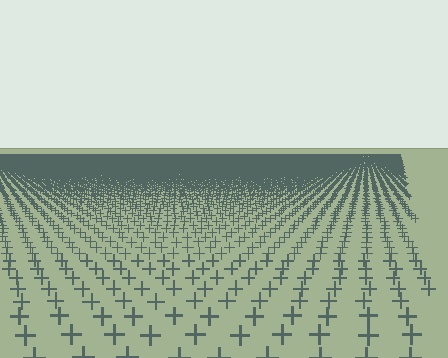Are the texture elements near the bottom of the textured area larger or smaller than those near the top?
Larger. Near the bottom, elements are closer to the viewer and appear at a bigger on-screen size.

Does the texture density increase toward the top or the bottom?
Density increases toward the top.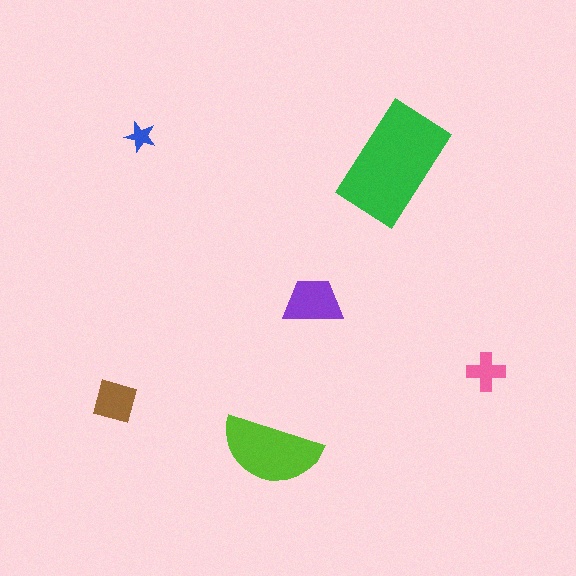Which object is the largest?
The green rectangle.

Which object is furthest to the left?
The brown square is leftmost.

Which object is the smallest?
The blue star.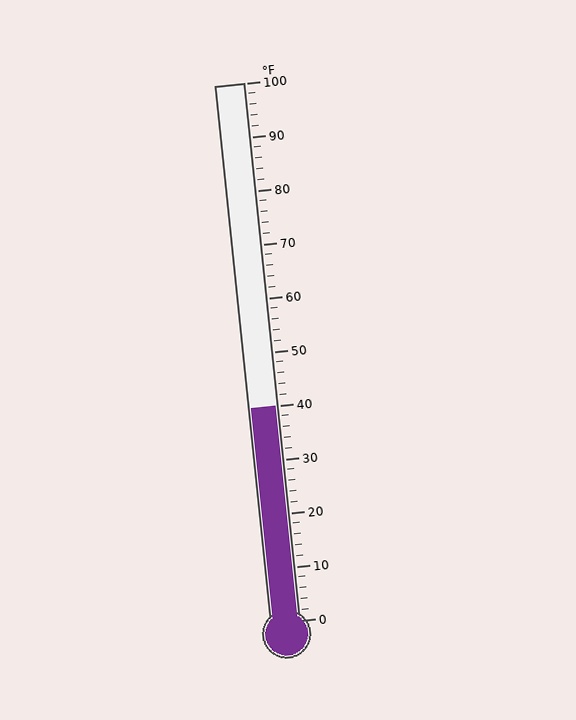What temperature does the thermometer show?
The thermometer shows approximately 40°F.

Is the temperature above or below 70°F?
The temperature is below 70°F.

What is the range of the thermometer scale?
The thermometer scale ranges from 0°F to 100°F.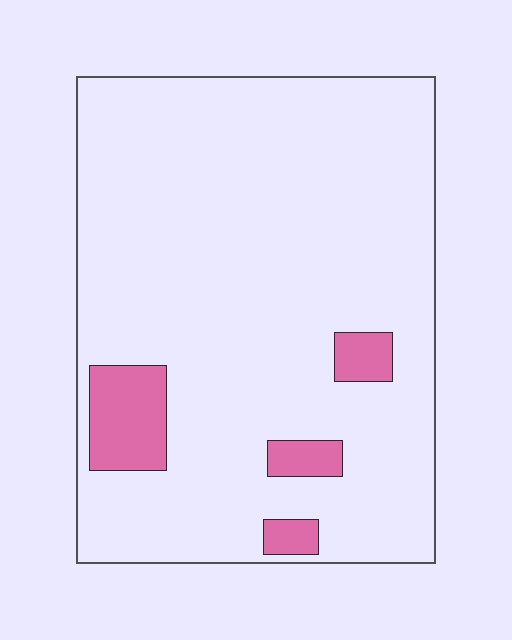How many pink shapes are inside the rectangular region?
4.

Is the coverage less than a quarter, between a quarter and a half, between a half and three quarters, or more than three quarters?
Less than a quarter.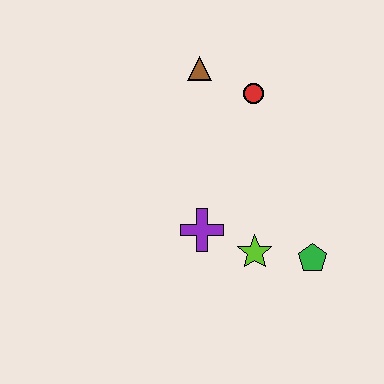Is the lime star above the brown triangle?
No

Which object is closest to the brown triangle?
The red circle is closest to the brown triangle.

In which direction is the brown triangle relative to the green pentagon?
The brown triangle is above the green pentagon.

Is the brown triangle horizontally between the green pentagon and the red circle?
No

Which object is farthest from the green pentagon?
The brown triangle is farthest from the green pentagon.